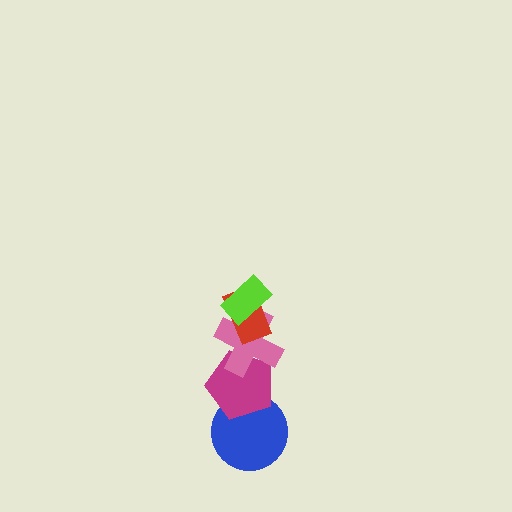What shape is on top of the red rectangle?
The lime rectangle is on top of the red rectangle.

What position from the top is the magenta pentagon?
The magenta pentagon is 4th from the top.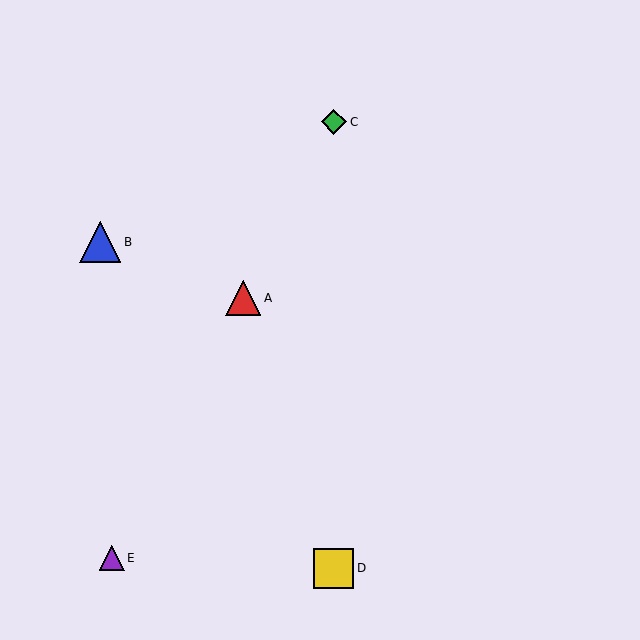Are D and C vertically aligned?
Yes, both are at x≈334.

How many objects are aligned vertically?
2 objects (C, D) are aligned vertically.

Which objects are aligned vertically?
Objects C, D are aligned vertically.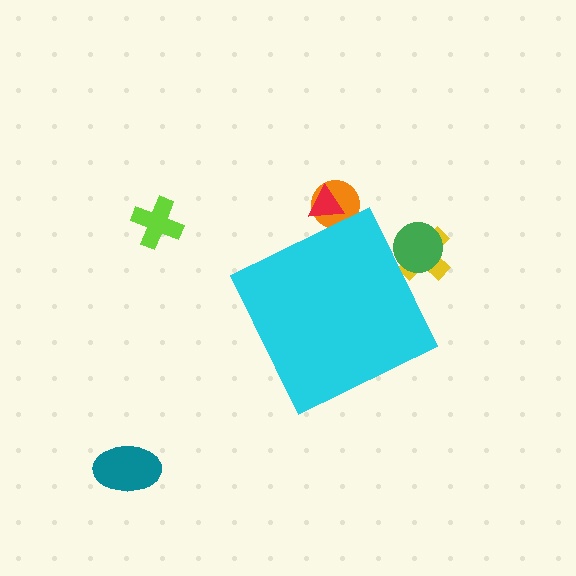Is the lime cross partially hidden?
No, the lime cross is fully visible.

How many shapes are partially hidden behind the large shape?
4 shapes are partially hidden.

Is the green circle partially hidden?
Yes, the green circle is partially hidden behind the cyan diamond.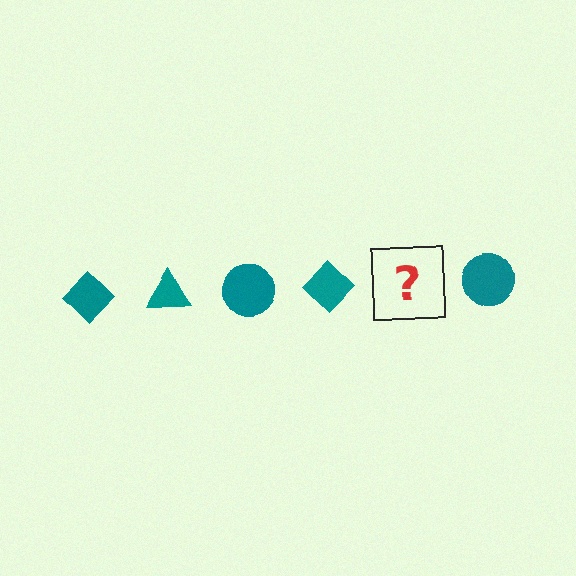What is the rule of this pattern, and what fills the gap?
The rule is that the pattern cycles through diamond, triangle, circle shapes in teal. The gap should be filled with a teal triangle.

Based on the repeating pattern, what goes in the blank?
The blank should be a teal triangle.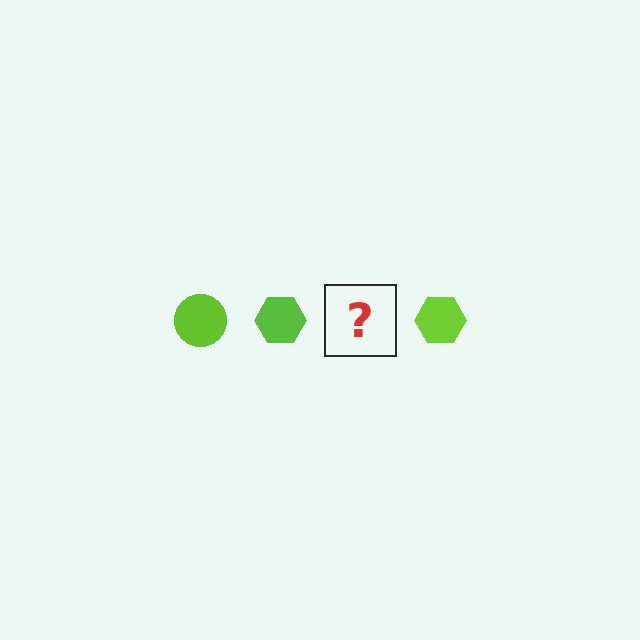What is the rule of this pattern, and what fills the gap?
The rule is that the pattern cycles through circle, hexagon shapes in lime. The gap should be filled with a lime circle.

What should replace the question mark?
The question mark should be replaced with a lime circle.